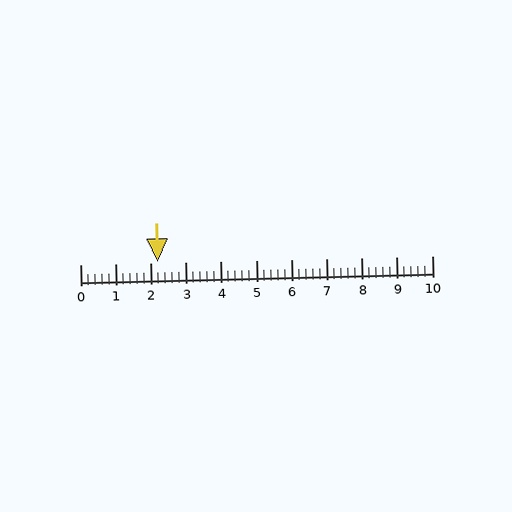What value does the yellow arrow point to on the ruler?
The yellow arrow points to approximately 2.2.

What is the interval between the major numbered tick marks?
The major tick marks are spaced 1 units apart.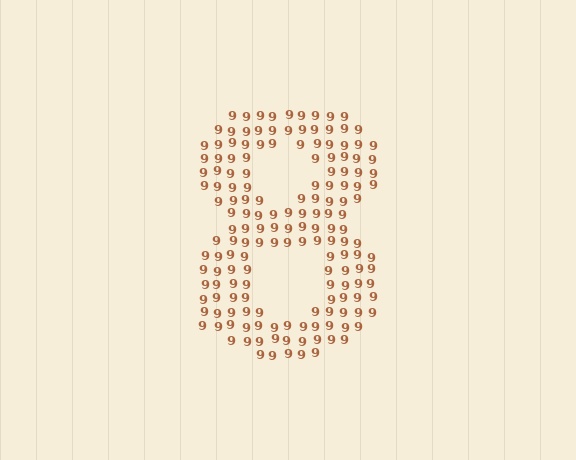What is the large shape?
The large shape is the digit 8.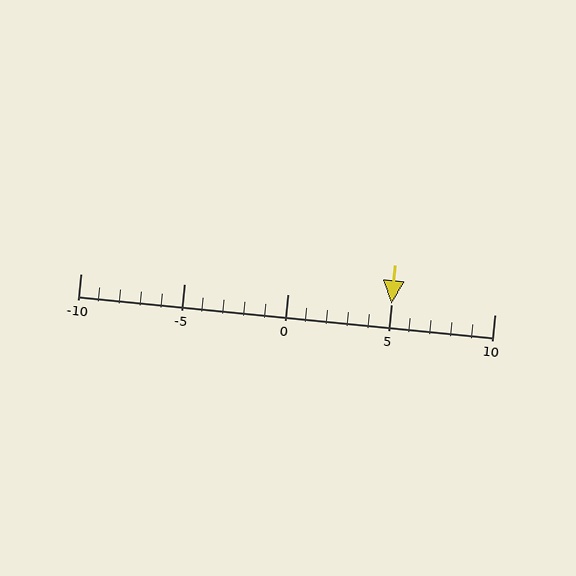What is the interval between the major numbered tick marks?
The major tick marks are spaced 5 units apart.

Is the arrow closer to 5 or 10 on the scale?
The arrow is closer to 5.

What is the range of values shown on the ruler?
The ruler shows values from -10 to 10.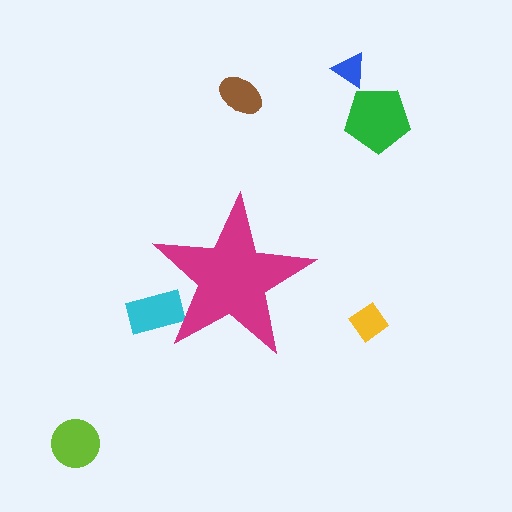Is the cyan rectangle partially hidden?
Yes, the cyan rectangle is partially hidden behind the magenta star.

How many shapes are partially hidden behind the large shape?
1 shape is partially hidden.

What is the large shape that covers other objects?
A magenta star.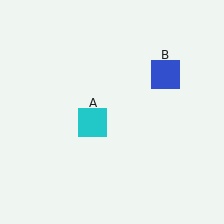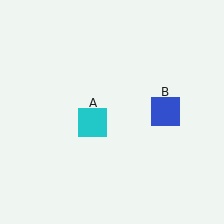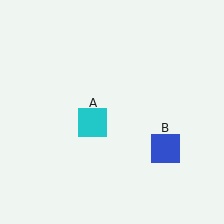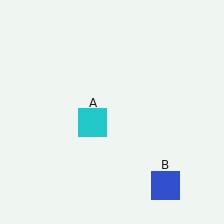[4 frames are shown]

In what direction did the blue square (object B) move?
The blue square (object B) moved down.